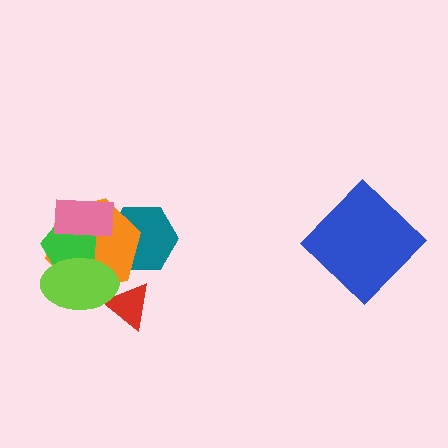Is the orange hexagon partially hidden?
Yes, it is partially covered by another shape.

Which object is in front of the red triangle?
The lime ellipse is in front of the red triangle.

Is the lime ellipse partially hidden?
No, no other shape covers it.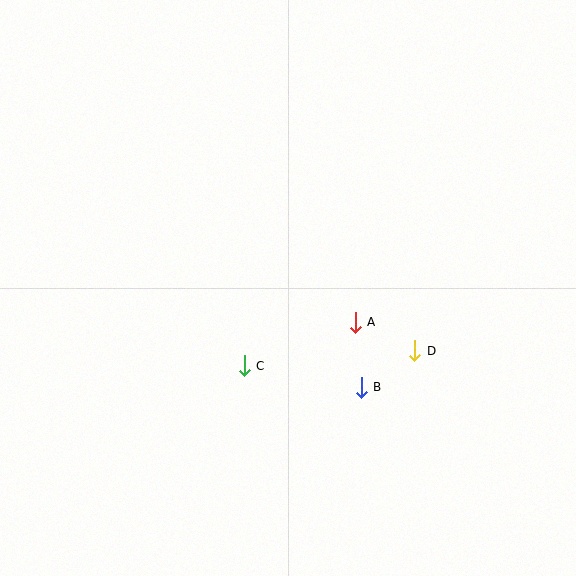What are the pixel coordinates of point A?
Point A is at (355, 322).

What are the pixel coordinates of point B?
Point B is at (361, 387).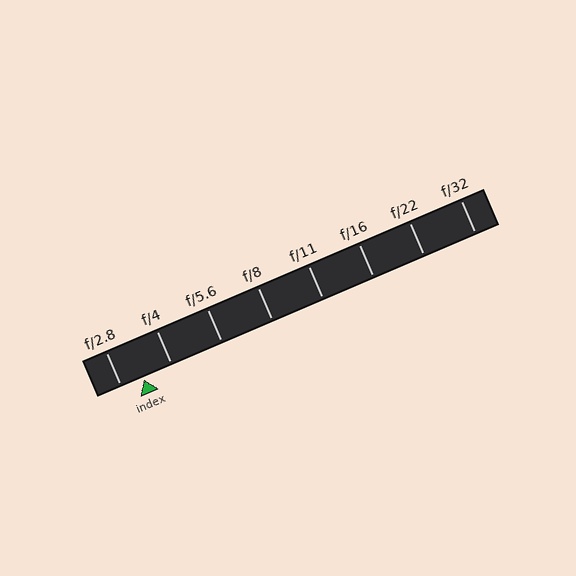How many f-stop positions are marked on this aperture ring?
There are 8 f-stop positions marked.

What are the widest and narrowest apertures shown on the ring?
The widest aperture shown is f/2.8 and the narrowest is f/32.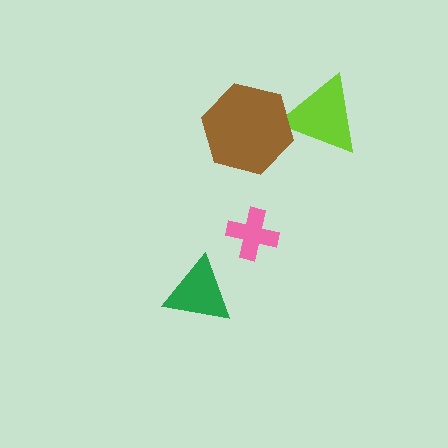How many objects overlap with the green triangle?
0 objects overlap with the green triangle.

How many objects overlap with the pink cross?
0 objects overlap with the pink cross.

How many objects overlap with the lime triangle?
1 object overlaps with the lime triangle.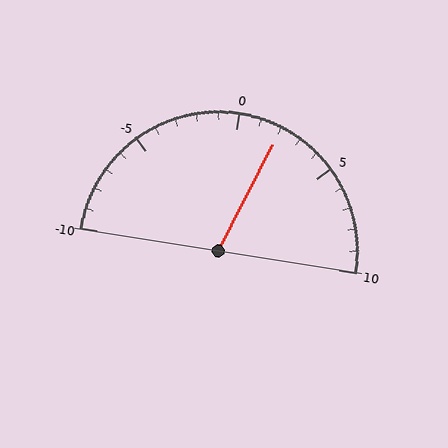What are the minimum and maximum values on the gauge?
The gauge ranges from -10 to 10.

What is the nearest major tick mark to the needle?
The nearest major tick mark is 0.